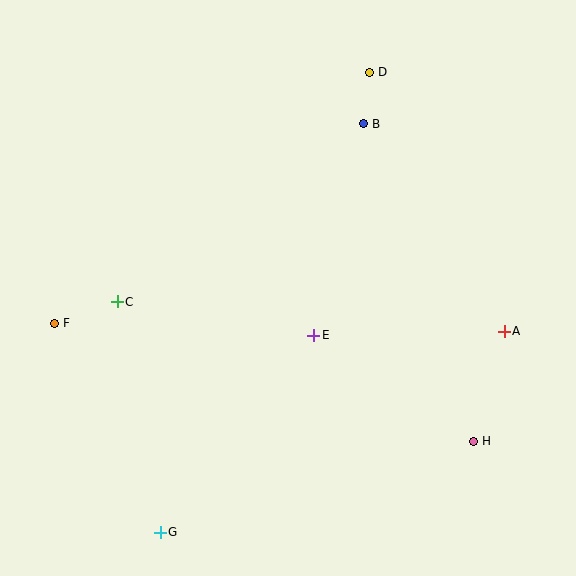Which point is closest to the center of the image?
Point E at (314, 335) is closest to the center.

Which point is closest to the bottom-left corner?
Point G is closest to the bottom-left corner.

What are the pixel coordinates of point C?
Point C is at (117, 302).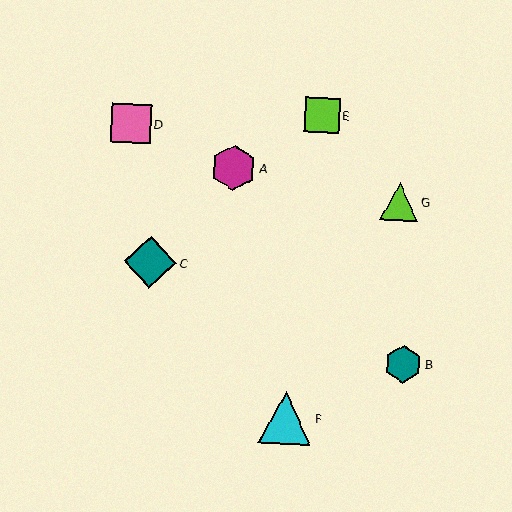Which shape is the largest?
The cyan triangle (labeled F) is the largest.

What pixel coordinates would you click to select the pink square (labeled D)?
Click at (131, 123) to select the pink square D.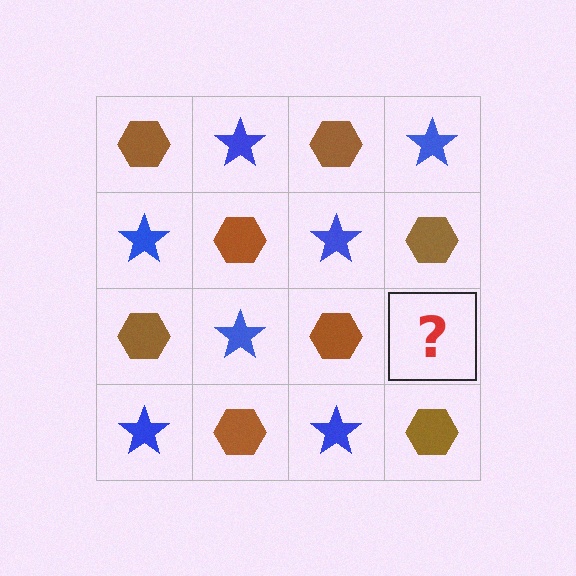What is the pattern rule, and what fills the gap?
The rule is that it alternates brown hexagon and blue star in a checkerboard pattern. The gap should be filled with a blue star.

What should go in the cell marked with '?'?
The missing cell should contain a blue star.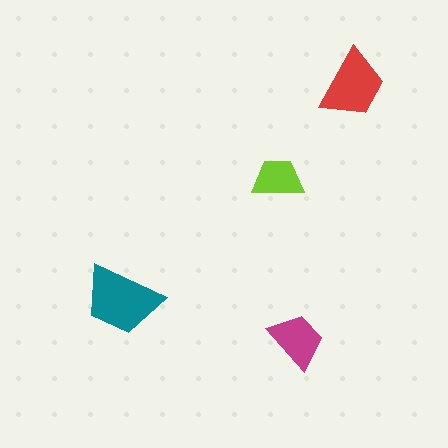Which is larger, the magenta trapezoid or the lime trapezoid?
The magenta one.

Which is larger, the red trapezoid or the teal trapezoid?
The teal one.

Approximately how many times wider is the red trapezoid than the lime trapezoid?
About 1.5 times wider.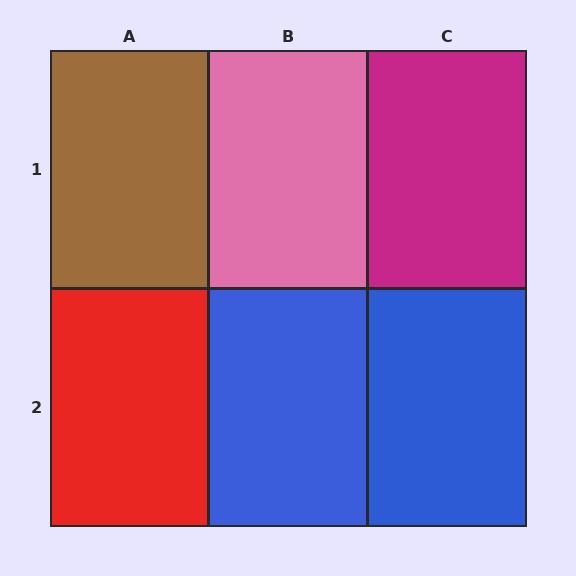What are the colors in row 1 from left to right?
Brown, pink, magenta.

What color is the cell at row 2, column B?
Blue.